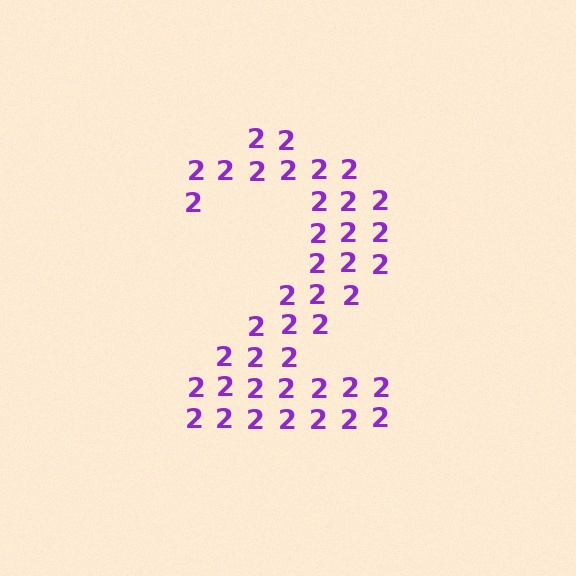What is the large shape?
The large shape is the digit 2.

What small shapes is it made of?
It is made of small digit 2's.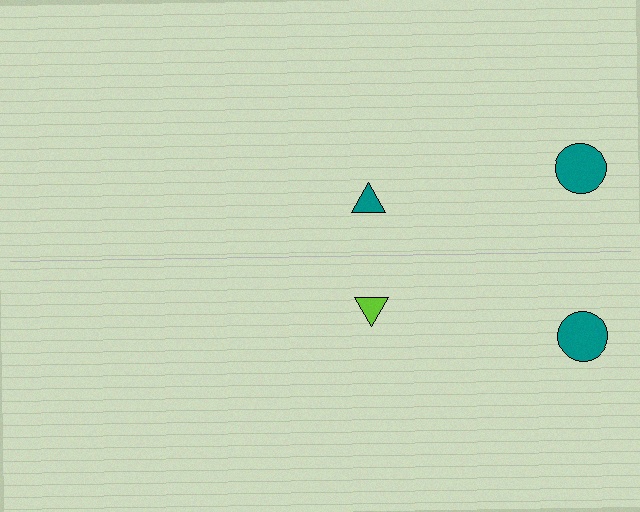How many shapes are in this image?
There are 4 shapes in this image.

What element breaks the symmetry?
The lime triangle on the bottom side breaks the symmetry — its mirror counterpart is teal.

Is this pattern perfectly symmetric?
No, the pattern is not perfectly symmetric. The lime triangle on the bottom side breaks the symmetry — its mirror counterpart is teal.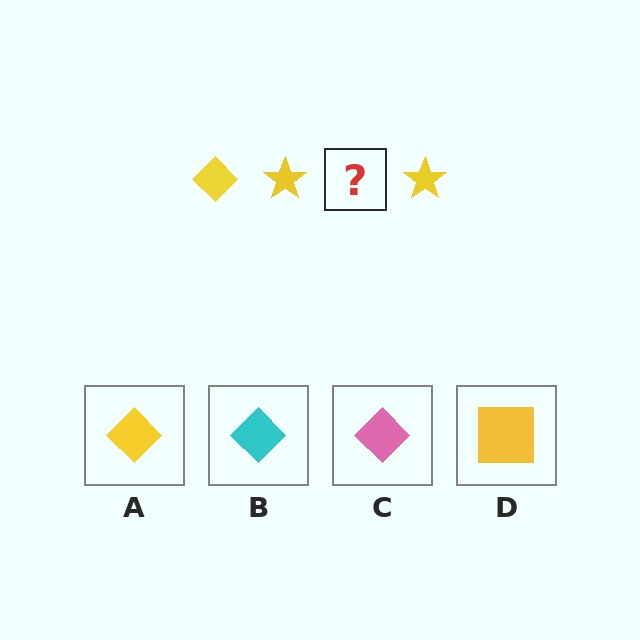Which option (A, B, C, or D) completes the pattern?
A.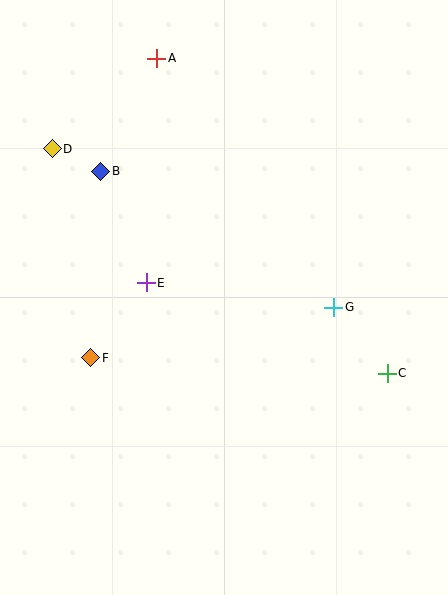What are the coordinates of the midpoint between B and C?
The midpoint between B and C is at (244, 272).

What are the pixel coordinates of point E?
Point E is at (146, 283).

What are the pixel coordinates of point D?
Point D is at (52, 149).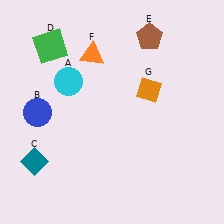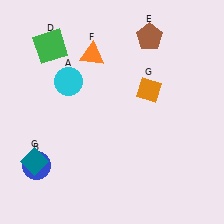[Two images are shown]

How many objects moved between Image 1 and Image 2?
1 object moved between the two images.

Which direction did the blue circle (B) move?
The blue circle (B) moved down.